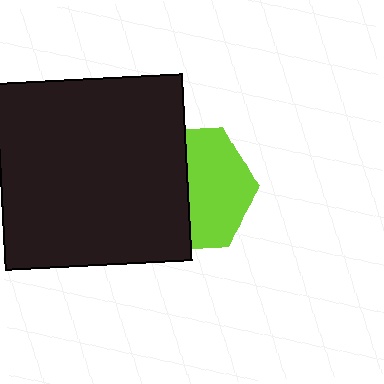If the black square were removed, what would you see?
You would see the complete lime hexagon.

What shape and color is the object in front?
The object in front is a black square.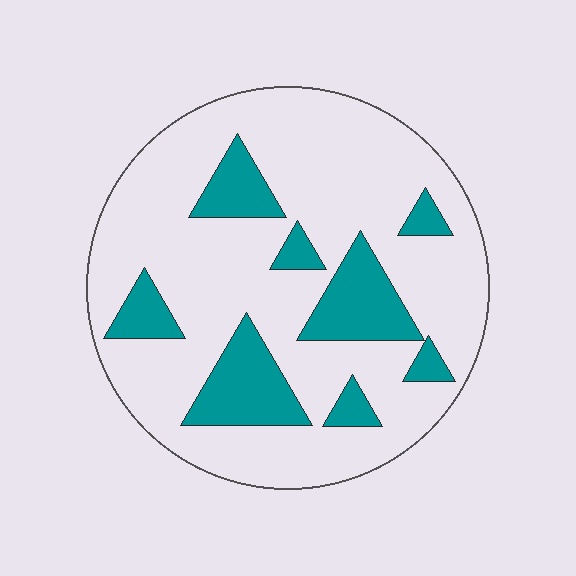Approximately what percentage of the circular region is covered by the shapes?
Approximately 20%.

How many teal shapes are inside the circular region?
8.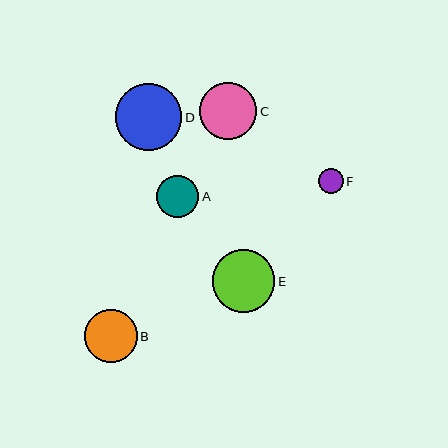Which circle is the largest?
Circle D is the largest with a size of approximately 67 pixels.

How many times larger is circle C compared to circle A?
Circle C is approximately 1.4 times the size of circle A.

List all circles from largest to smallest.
From largest to smallest: D, E, C, B, A, F.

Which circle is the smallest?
Circle F is the smallest with a size of approximately 25 pixels.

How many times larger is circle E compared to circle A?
Circle E is approximately 1.5 times the size of circle A.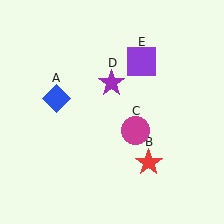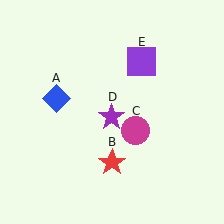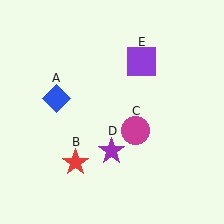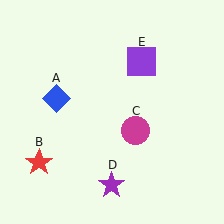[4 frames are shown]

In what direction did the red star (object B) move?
The red star (object B) moved left.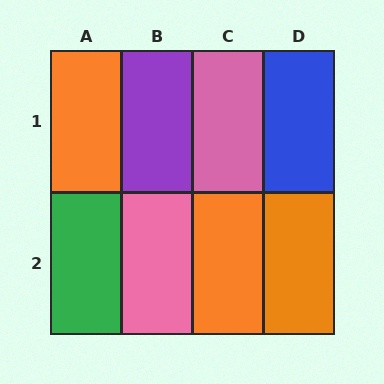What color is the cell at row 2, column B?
Pink.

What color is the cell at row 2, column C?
Orange.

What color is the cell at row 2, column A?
Green.